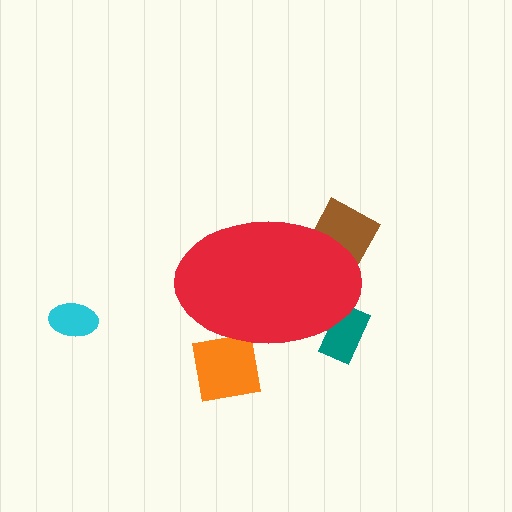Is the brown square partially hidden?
Yes, the brown square is partially hidden behind the red ellipse.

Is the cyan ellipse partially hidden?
No, the cyan ellipse is fully visible.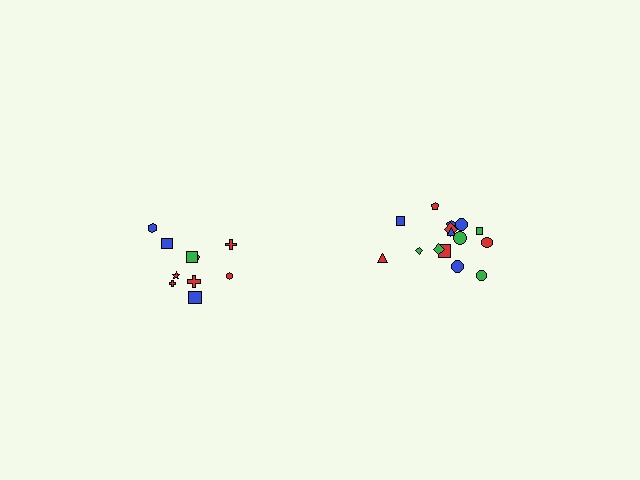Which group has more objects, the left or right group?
The right group.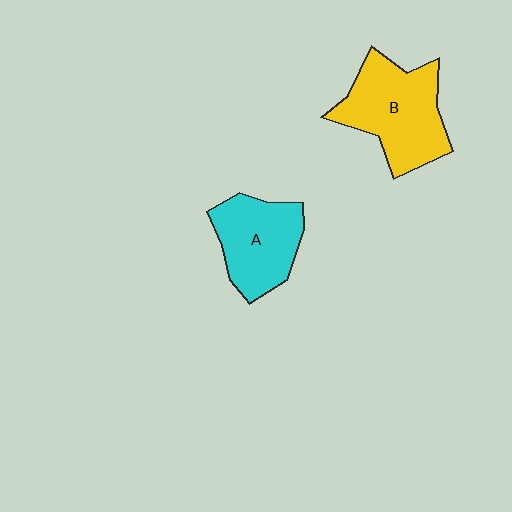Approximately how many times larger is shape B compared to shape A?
Approximately 1.2 times.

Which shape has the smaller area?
Shape A (cyan).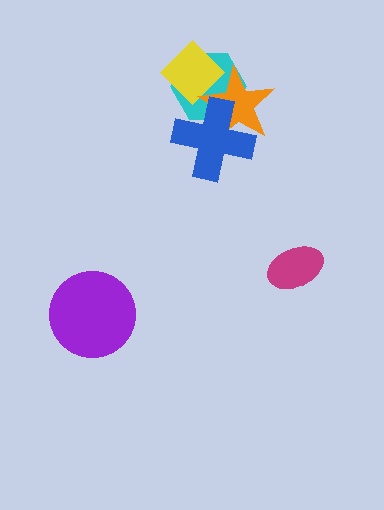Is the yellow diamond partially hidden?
Yes, it is partially covered by another shape.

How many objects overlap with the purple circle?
0 objects overlap with the purple circle.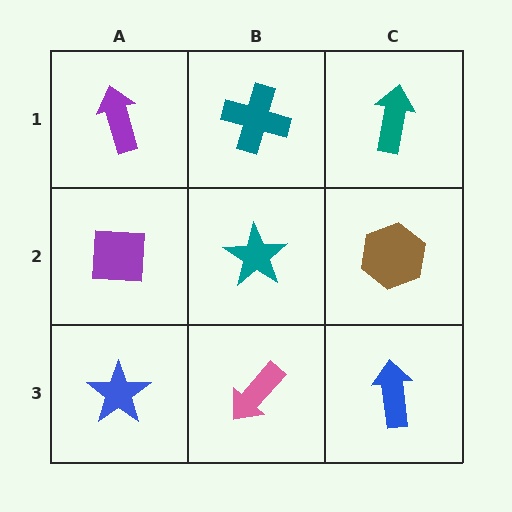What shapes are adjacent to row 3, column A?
A purple square (row 2, column A), a pink arrow (row 3, column B).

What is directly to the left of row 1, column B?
A purple arrow.